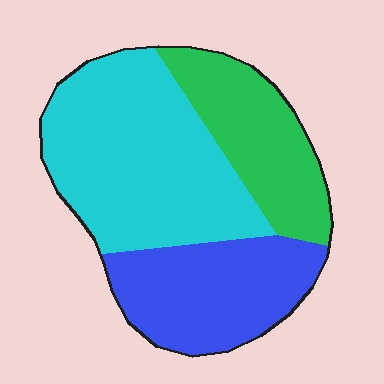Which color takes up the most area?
Cyan, at roughly 45%.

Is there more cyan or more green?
Cyan.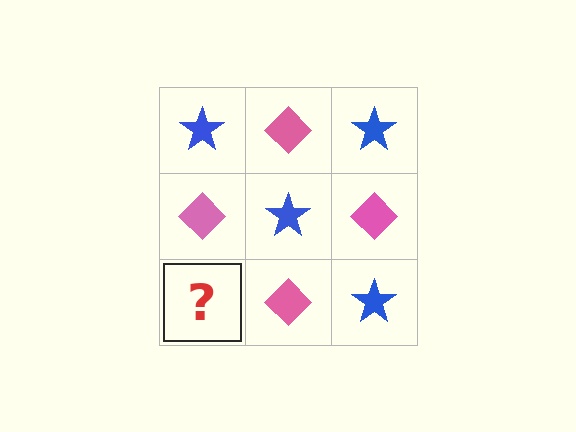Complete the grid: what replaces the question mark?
The question mark should be replaced with a blue star.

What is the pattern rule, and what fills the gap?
The rule is that it alternates blue star and pink diamond in a checkerboard pattern. The gap should be filled with a blue star.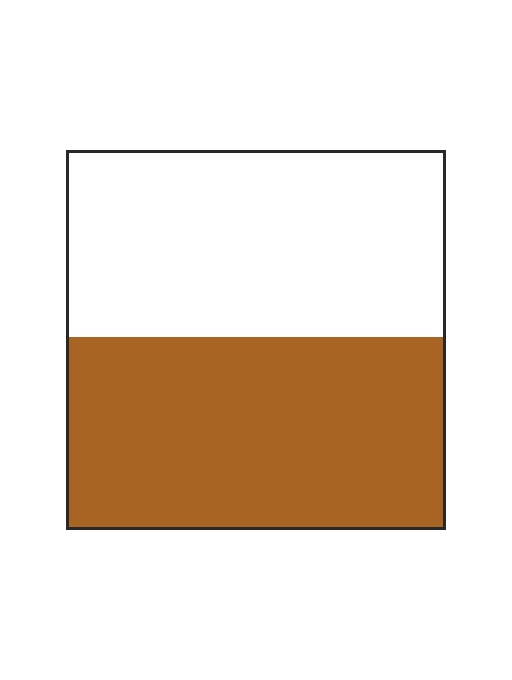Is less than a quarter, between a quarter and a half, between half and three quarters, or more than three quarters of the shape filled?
Between half and three quarters.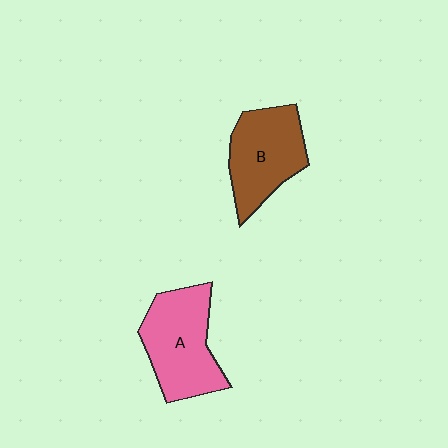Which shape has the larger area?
Shape A (pink).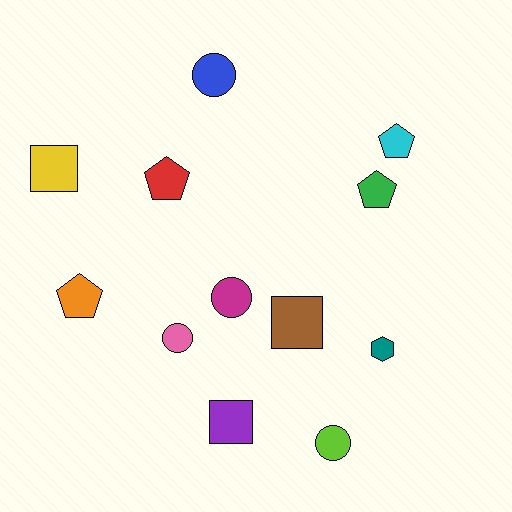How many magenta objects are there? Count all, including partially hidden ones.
There is 1 magenta object.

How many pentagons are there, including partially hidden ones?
There are 4 pentagons.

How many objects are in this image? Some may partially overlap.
There are 12 objects.